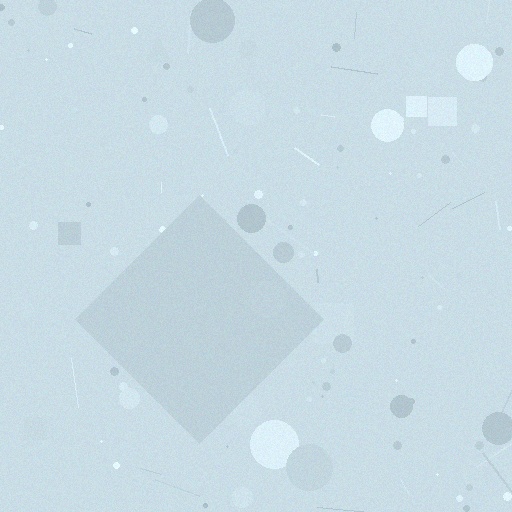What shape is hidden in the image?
A diamond is hidden in the image.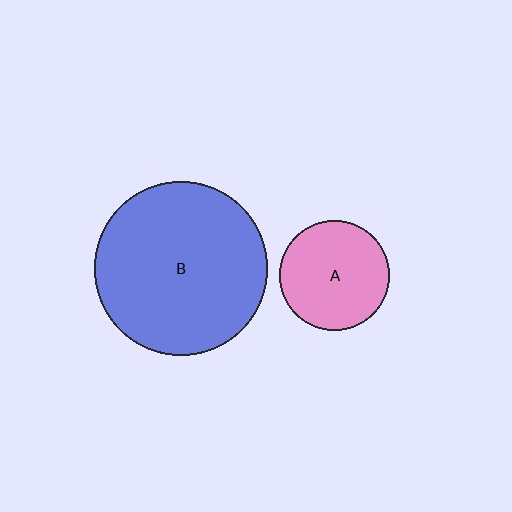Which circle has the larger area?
Circle B (blue).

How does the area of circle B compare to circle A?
Approximately 2.5 times.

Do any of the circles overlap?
No, none of the circles overlap.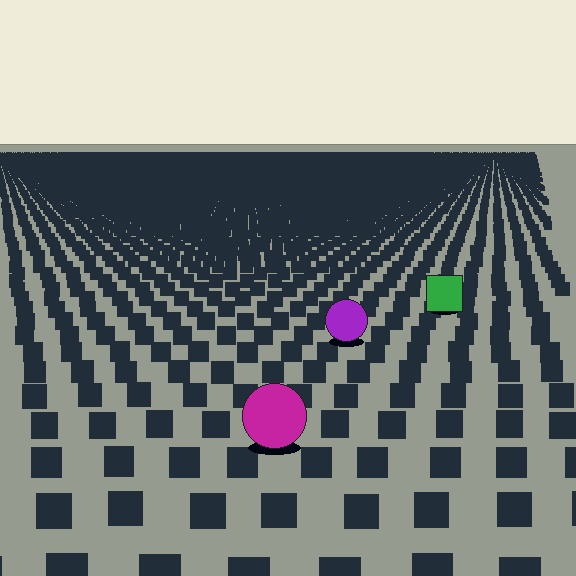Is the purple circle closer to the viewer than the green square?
Yes. The purple circle is closer — you can tell from the texture gradient: the ground texture is coarser near it.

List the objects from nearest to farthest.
From nearest to farthest: the magenta circle, the purple circle, the green square.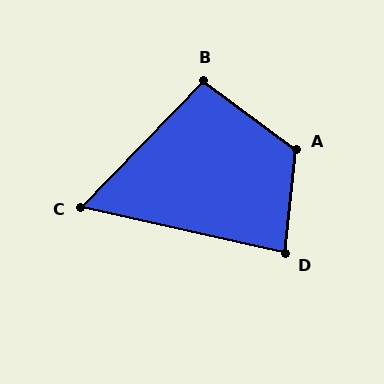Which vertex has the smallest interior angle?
C, at approximately 59 degrees.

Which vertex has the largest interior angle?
A, at approximately 121 degrees.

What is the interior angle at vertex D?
Approximately 83 degrees (acute).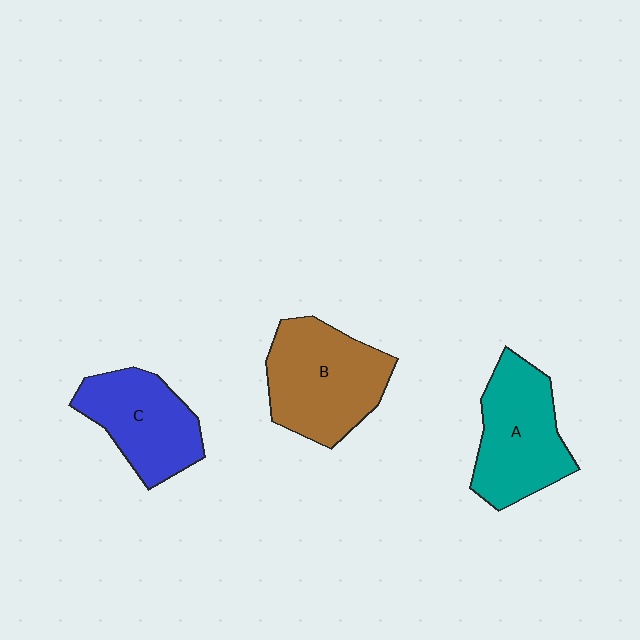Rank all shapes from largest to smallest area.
From largest to smallest: B (brown), A (teal), C (blue).